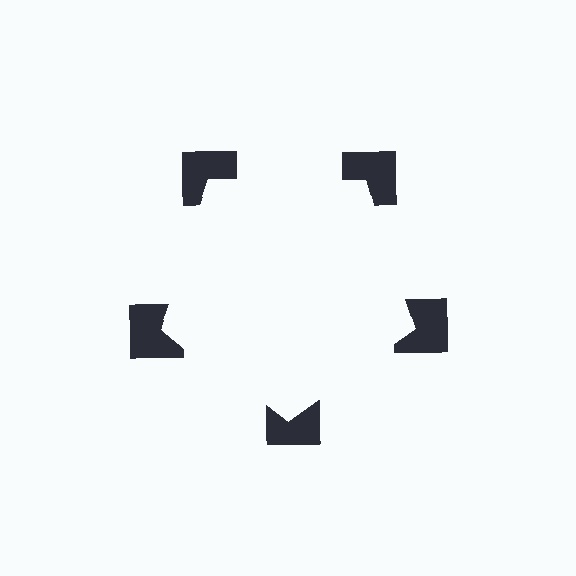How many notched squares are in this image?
There are 5 — one at each vertex of the illusory pentagon.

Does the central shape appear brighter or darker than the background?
It typically appears slightly brighter than the background, even though no actual brightness change is drawn.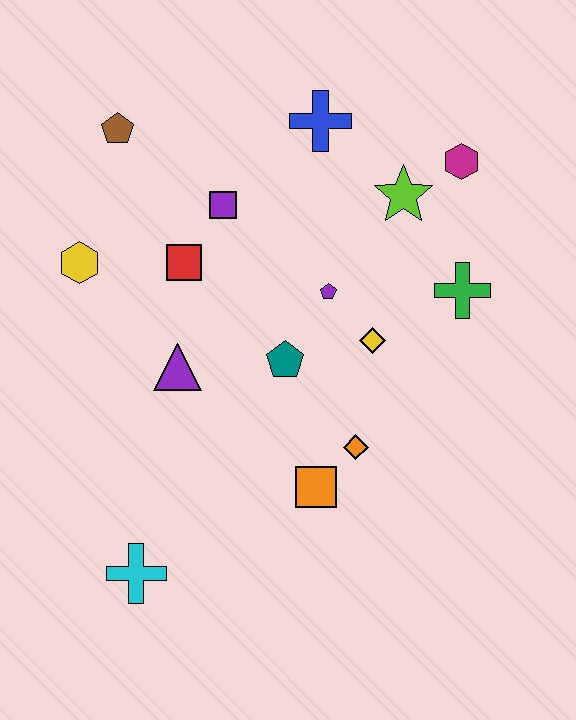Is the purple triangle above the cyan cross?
Yes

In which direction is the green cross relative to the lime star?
The green cross is below the lime star.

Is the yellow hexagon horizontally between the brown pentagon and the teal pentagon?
No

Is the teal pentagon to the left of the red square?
No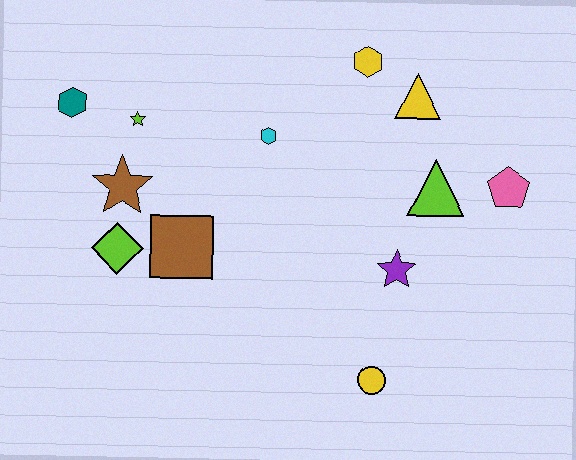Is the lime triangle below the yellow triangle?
Yes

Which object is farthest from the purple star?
The teal hexagon is farthest from the purple star.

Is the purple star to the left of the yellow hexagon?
No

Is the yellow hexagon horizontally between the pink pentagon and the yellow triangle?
No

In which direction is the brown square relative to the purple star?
The brown square is to the left of the purple star.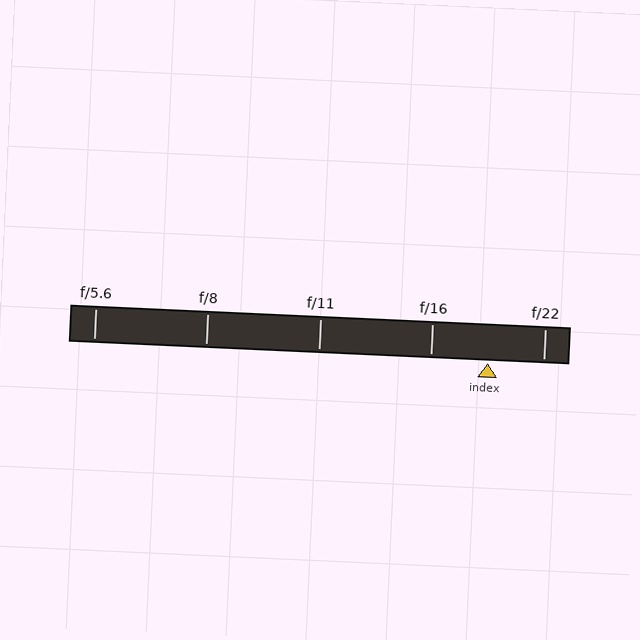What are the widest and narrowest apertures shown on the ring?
The widest aperture shown is f/5.6 and the narrowest is f/22.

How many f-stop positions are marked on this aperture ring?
There are 5 f-stop positions marked.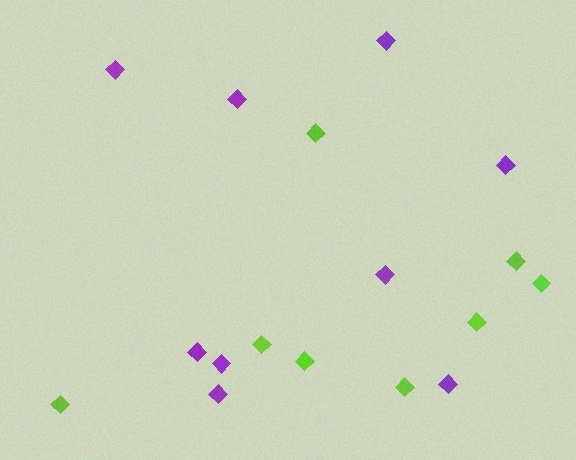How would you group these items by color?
There are 2 groups: one group of purple diamonds (9) and one group of lime diamonds (8).